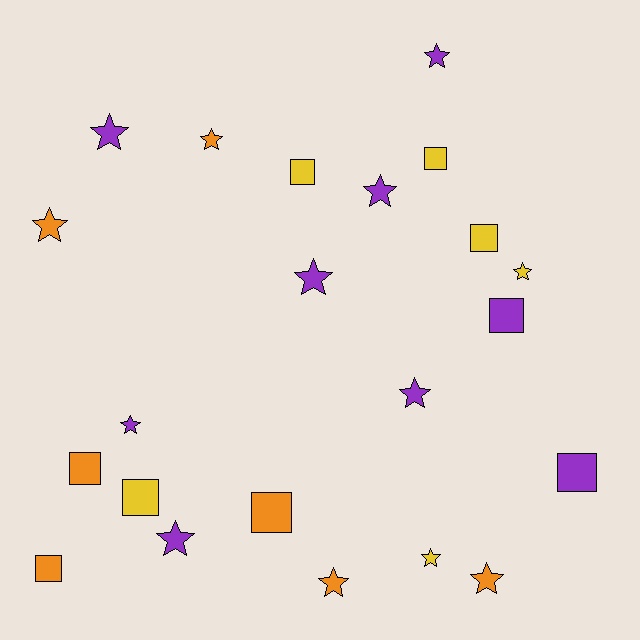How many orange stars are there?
There are 4 orange stars.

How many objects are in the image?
There are 22 objects.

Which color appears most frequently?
Purple, with 9 objects.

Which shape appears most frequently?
Star, with 13 objects.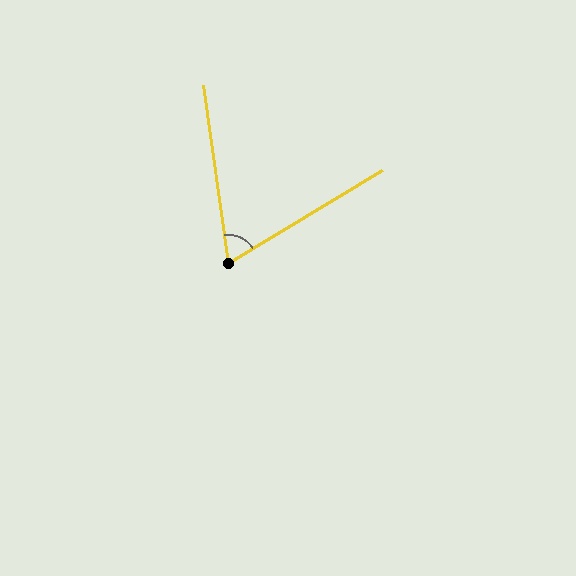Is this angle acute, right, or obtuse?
It is acute.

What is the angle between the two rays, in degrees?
Approximately 67 degrees.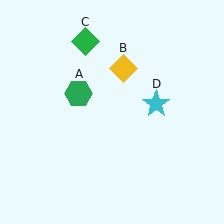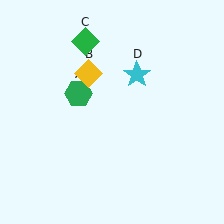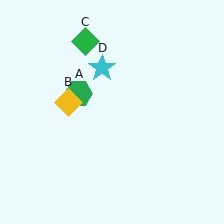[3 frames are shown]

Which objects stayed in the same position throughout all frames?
Green hexagon (object A) and green diamond (object C) remained stationary.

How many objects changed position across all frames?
2 objects changed position: yellow diamond (object B), cyan star (object D).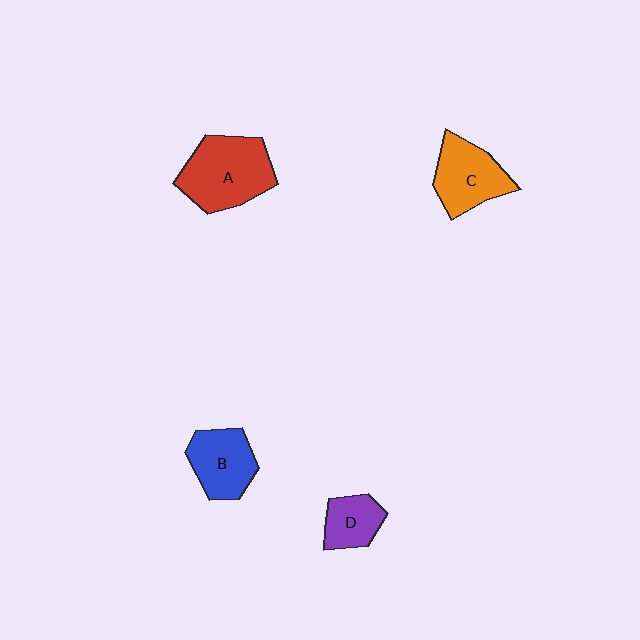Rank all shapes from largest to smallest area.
From largest to smallest: A (red), C (orange), B (blue), D (purple).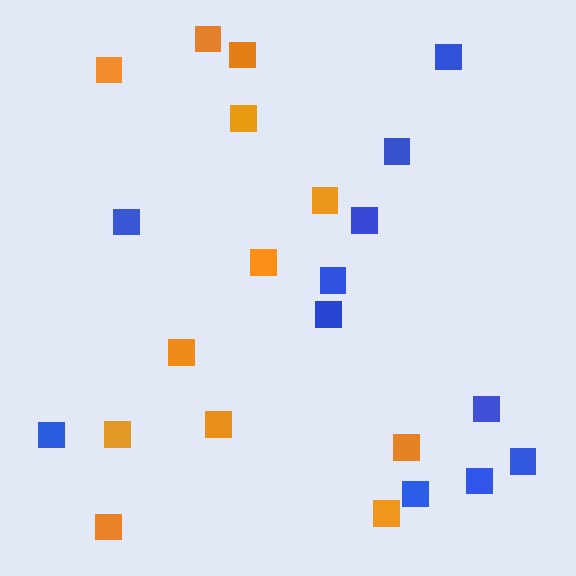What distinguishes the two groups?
There are 2 groups: one group of blue squares (11) and one group of orange squares (12).